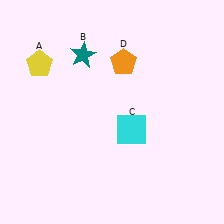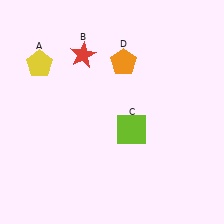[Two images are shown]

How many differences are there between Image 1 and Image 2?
There are 2 differences between the two images.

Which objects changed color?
B changed from teal to red. C changed from cyan to lime.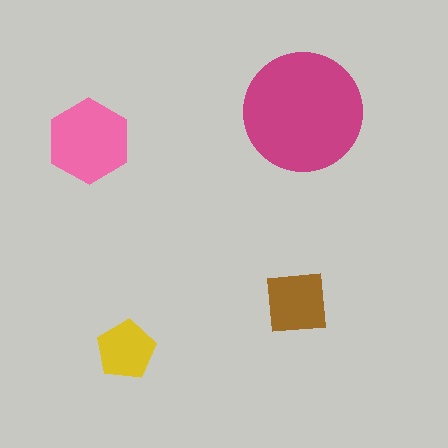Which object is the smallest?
The yellow pentagon.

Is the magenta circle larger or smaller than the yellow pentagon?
Larger.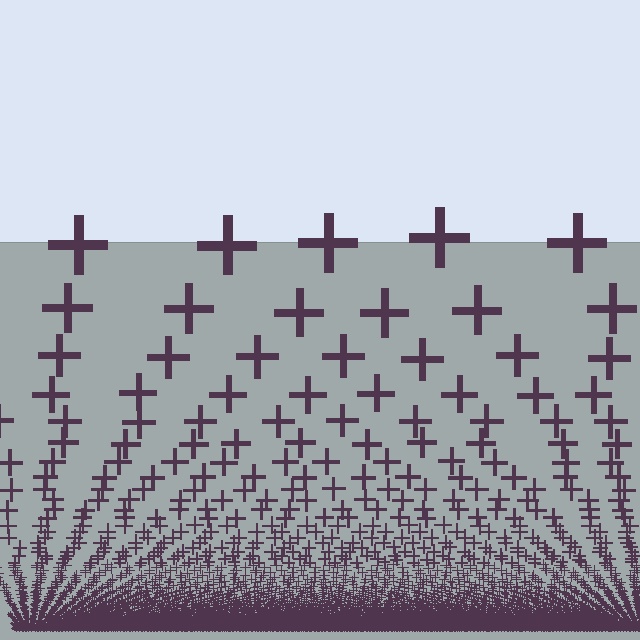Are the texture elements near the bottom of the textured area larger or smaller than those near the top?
Smaller. The gradient is inverted — elements near the bottom are smaller and denser.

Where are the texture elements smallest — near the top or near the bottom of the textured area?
Near the bottom.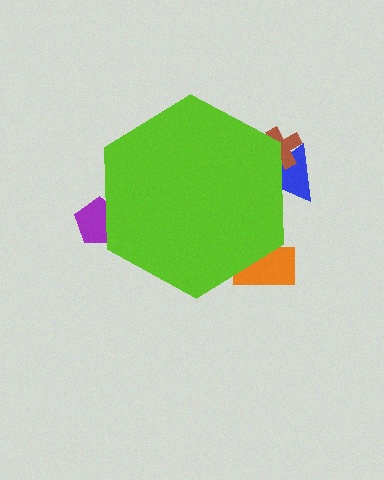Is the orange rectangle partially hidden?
Yes, the orange rectangle is partially hidden behind the lime hexagon.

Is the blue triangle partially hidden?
Yes, the blue triangle is partially hidden behind the lime hexagon.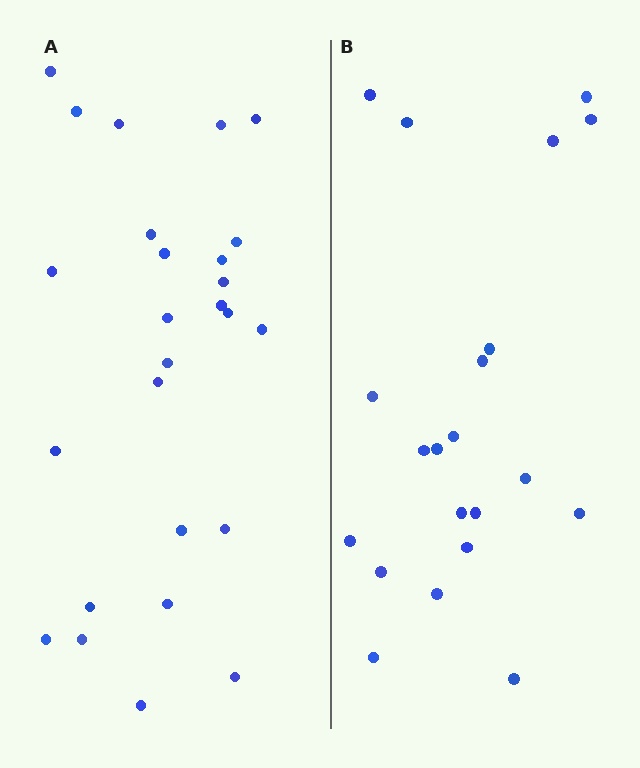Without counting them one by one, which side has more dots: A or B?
Region A (the left region) has more dots.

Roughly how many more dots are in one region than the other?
Region A has about 5 more dots than region B.